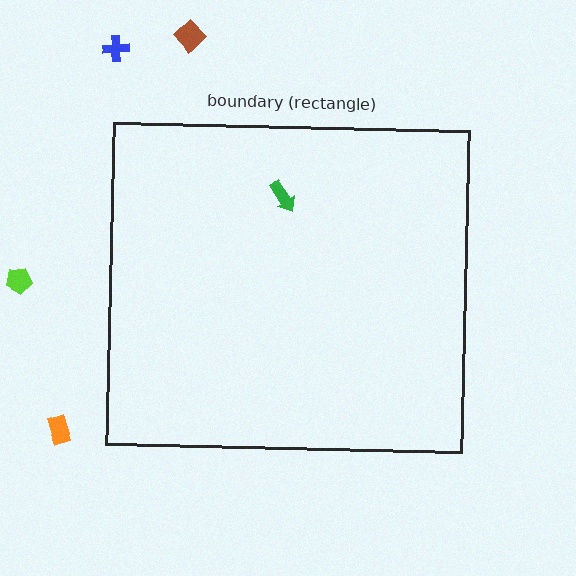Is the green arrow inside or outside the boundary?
Inside.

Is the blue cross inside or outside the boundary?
Outside.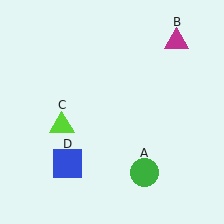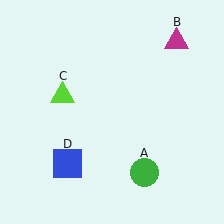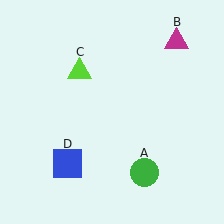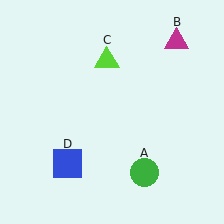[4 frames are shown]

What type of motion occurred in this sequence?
The lime triangle (object C) rotated clockwise around the center of the scene.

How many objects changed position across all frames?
1 object changed position: lime triangle (object C).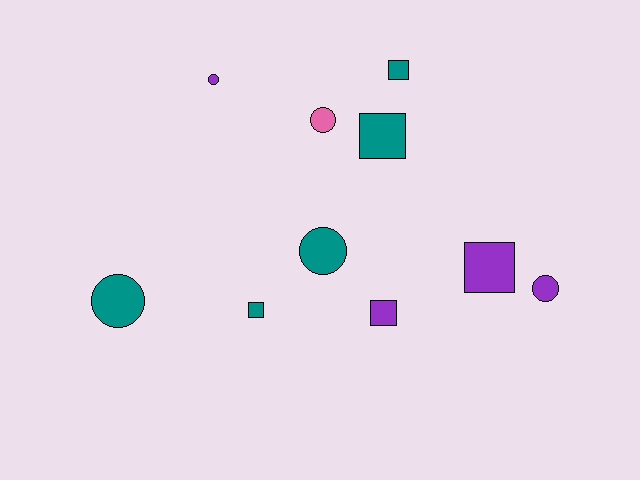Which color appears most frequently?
Teal, with 5 objects.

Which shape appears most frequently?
Square, with 5 objects.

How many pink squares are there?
There are no pink squares.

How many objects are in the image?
There are 10 objects.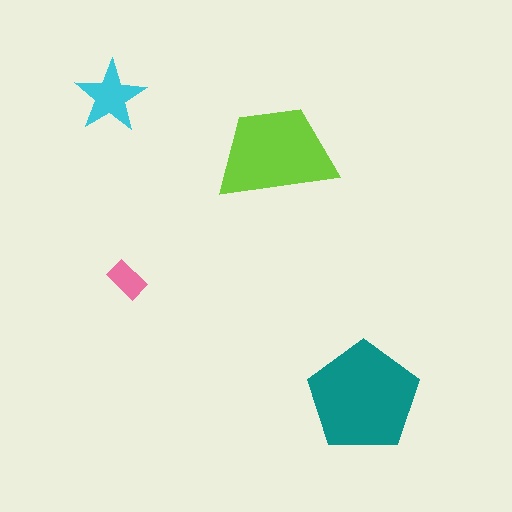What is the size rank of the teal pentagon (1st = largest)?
1st.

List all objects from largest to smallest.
The teal pentagon, the lime trapezoid, the cyan star, the pink rectangle.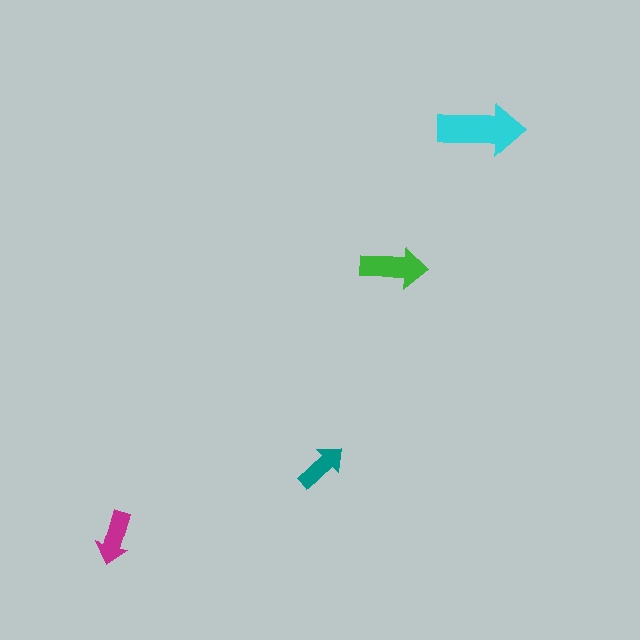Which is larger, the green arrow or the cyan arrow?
The cyan one.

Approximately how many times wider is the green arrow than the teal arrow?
About 1.5 times wider.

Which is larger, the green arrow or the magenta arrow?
The green one.